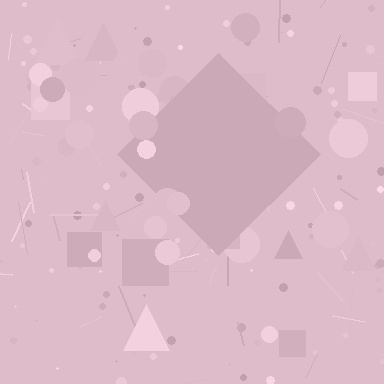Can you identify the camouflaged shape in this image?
The camouflaged shape is a diamond.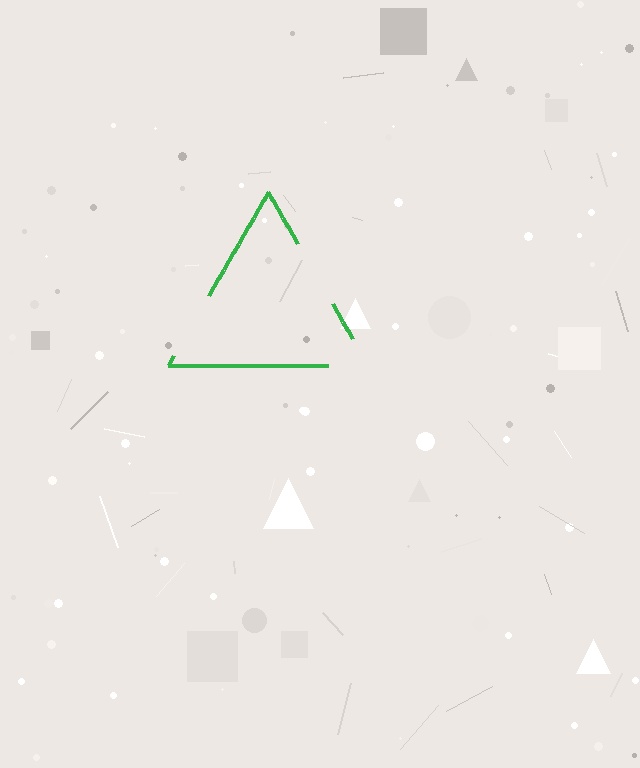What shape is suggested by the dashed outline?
The dashed outline suggests a triangle.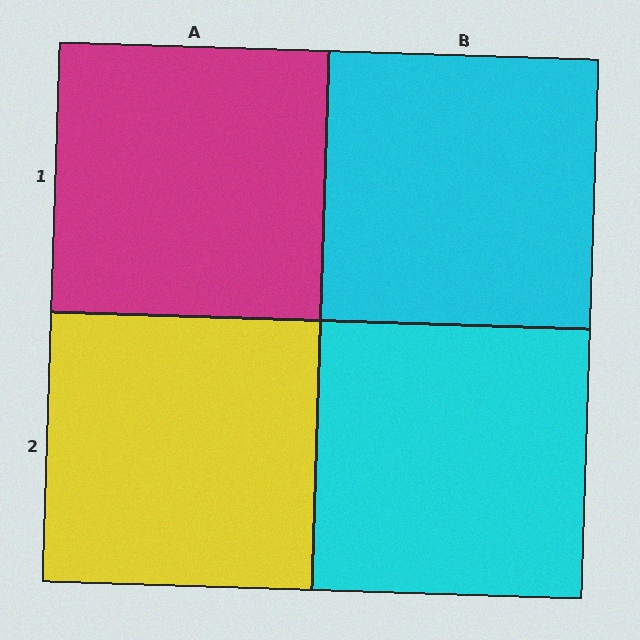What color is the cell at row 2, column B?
Cyan.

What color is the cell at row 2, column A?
Yellow.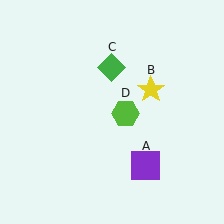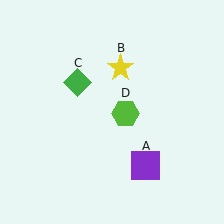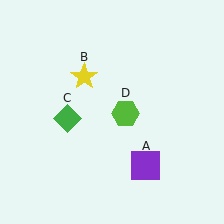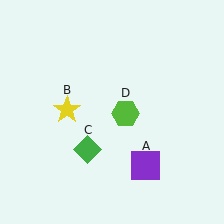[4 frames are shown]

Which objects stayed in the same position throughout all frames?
Purple square (object A) and lime hexagon (object D) remained stationary.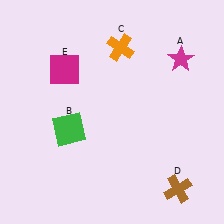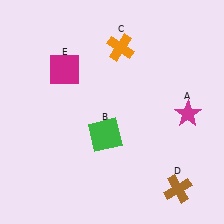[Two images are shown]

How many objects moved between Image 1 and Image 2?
2 objects moved between the two images.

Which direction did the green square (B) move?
The green square (B) moved right.